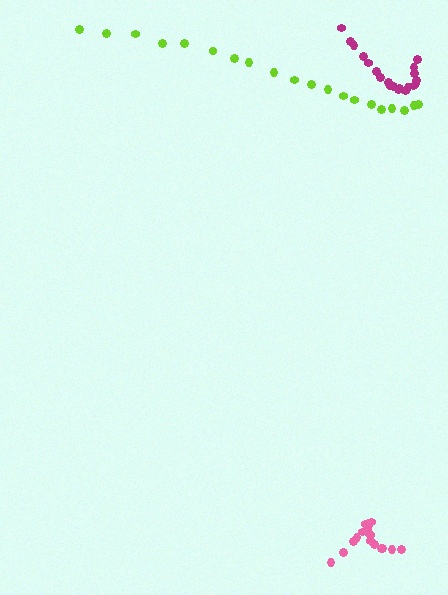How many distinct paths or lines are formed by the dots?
There are 3 distinct paths.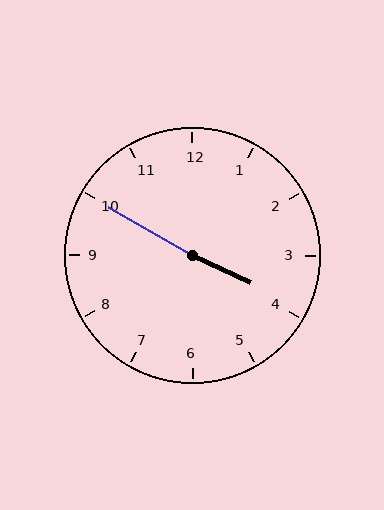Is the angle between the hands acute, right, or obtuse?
It is obtuse.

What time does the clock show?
3:50.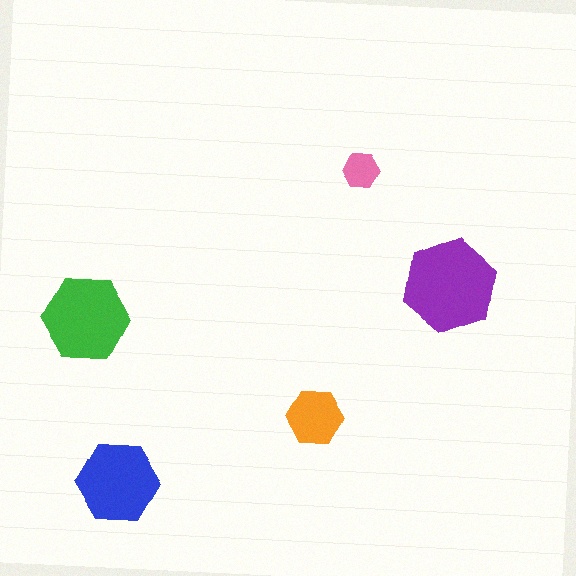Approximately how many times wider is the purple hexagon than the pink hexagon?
About 2.5 times wider.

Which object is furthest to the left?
The green hexagon is leftmost.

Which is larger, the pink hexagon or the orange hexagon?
The orange one.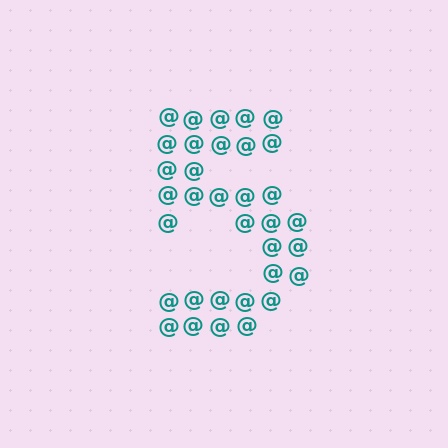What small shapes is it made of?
It is made of small at signs.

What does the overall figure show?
The overall figure shows the digit 5.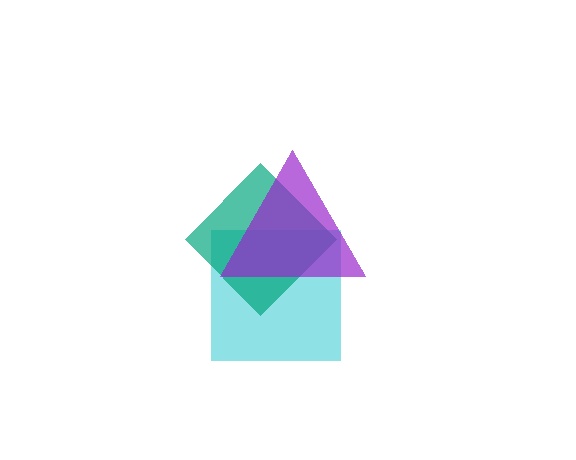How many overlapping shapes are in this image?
There are 3 overlapping shapes in the image.